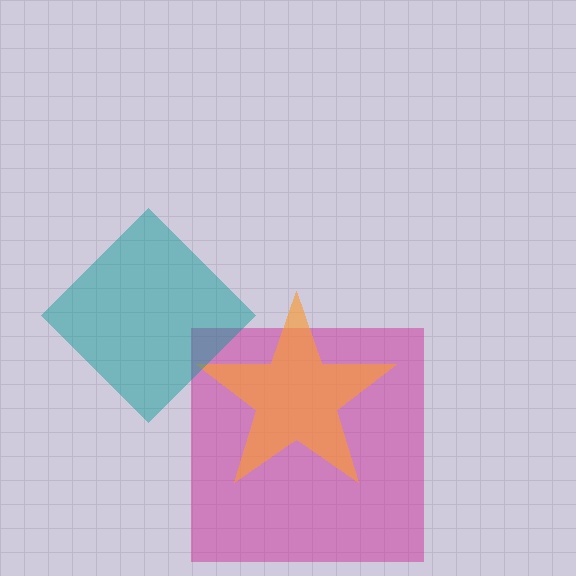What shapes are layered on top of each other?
The layered shapes are: a magenta square, an orange star, a teal diamond.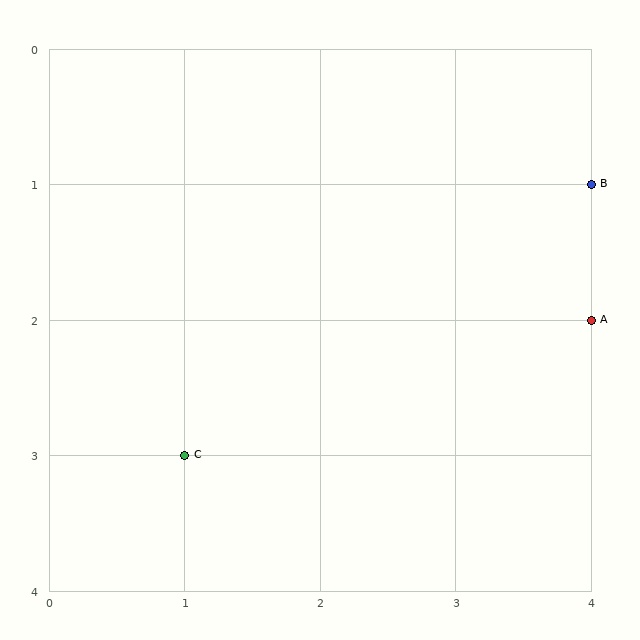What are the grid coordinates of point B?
Point B is at grid coordinates (4, 1).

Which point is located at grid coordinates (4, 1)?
Point B is at (4, 1).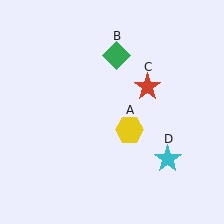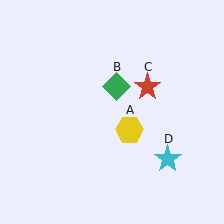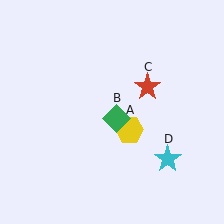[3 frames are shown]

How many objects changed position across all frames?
1 object changed position: green diamond (object B).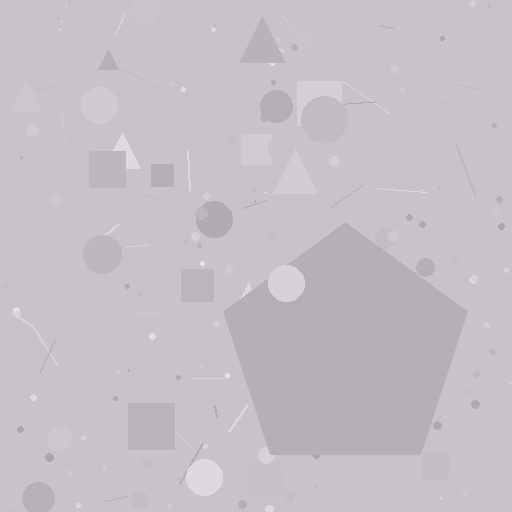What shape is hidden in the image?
A pentagon is hidden in the image.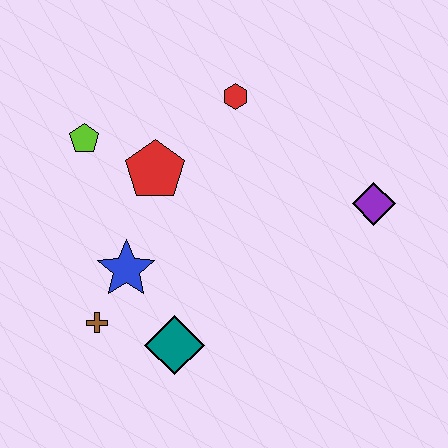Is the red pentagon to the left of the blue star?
No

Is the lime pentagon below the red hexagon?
Yes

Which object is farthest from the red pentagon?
The purple diamond is farthest from the red pentagon.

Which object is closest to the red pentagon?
The lime pentagon is closest to the red pentagon.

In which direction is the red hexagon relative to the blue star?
The red hexagon is above the blue star.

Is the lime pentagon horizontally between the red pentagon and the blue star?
No